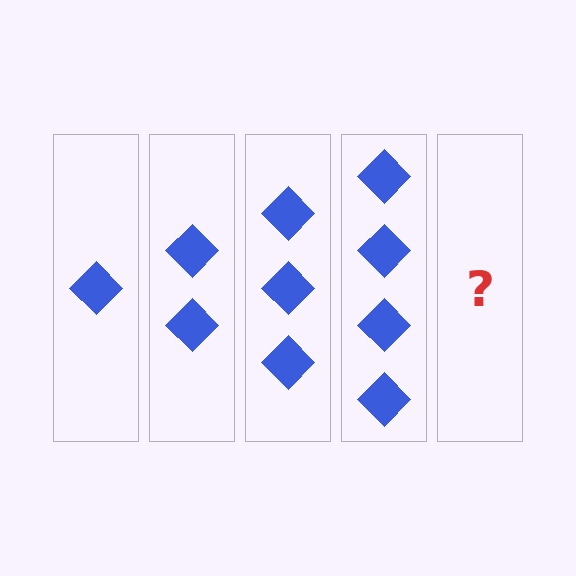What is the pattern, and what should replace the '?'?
The pattern is that each step adds one more diamond. The '?' should be 5 diamonds.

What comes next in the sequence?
The next element should be 5 diamonds.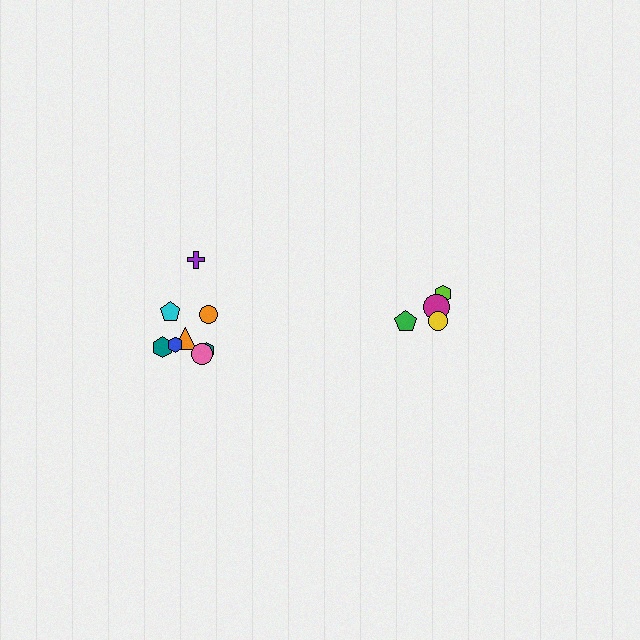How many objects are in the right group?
There are 4 objects.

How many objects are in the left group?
There are 8 objects.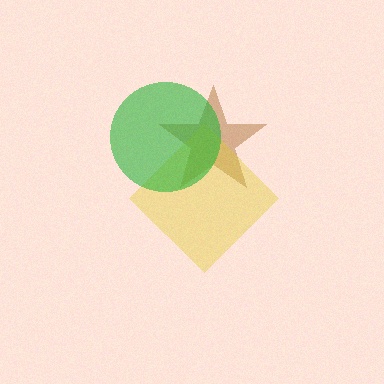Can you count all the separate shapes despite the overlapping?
Yes, there are 3 separate shapes.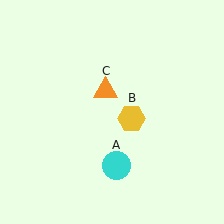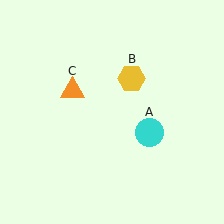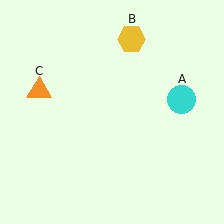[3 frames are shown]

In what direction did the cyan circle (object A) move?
The cyan circle (object A) moved up and to the right.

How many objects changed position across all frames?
3 objects changed position: cyan circle (object A), yellow hexagon (object B), orange triangle (object C).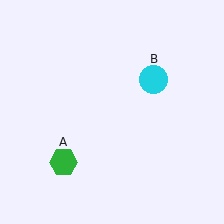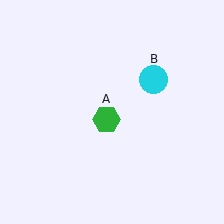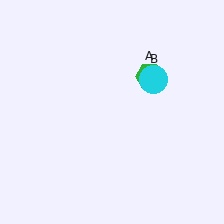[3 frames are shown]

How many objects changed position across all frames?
1 object changed position: green hexagon (object A).